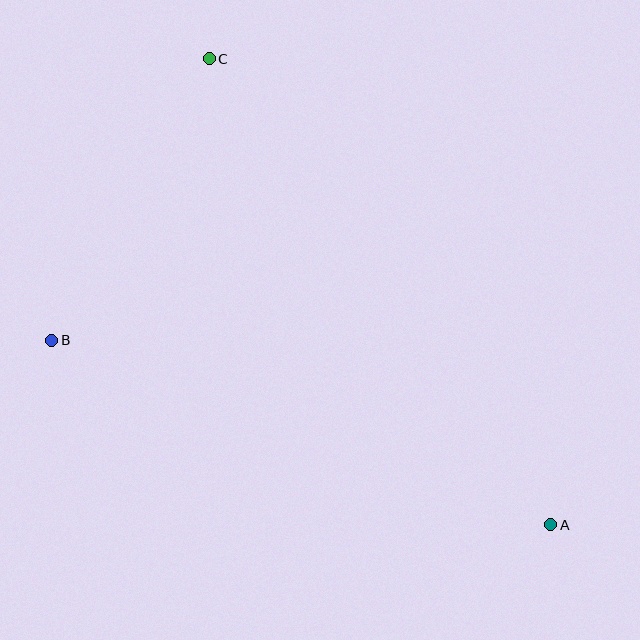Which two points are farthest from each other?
Points A and C are farthest from each other.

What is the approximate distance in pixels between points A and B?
The distance between A and B is approximately 532 pixels.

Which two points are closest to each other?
Points B and C are closest to each other.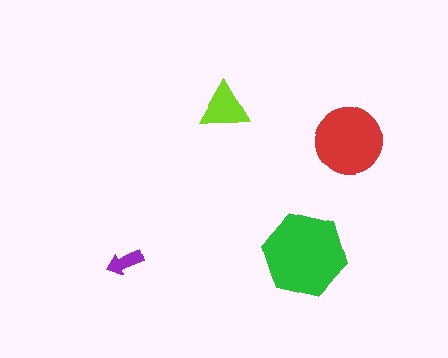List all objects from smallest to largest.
The purple arrow, the lime triangle, the red circle, the green hexagon.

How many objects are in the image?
There are 4 objects in the image.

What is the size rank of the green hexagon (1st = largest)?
1st.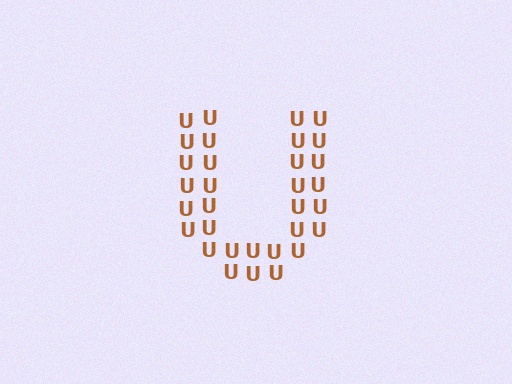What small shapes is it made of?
It is made of small letter U's.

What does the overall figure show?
The overall figure shows the letter U.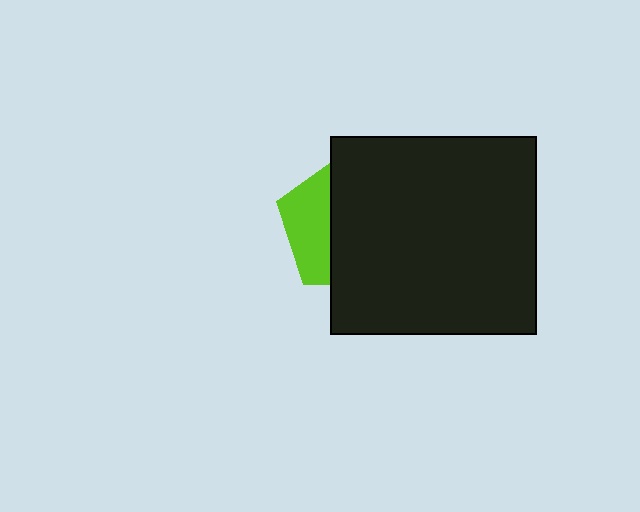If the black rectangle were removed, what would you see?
You would see the complete lime pentagon.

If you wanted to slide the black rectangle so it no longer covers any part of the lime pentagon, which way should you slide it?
Slide it right — that is the most direct way to separate the two shapes.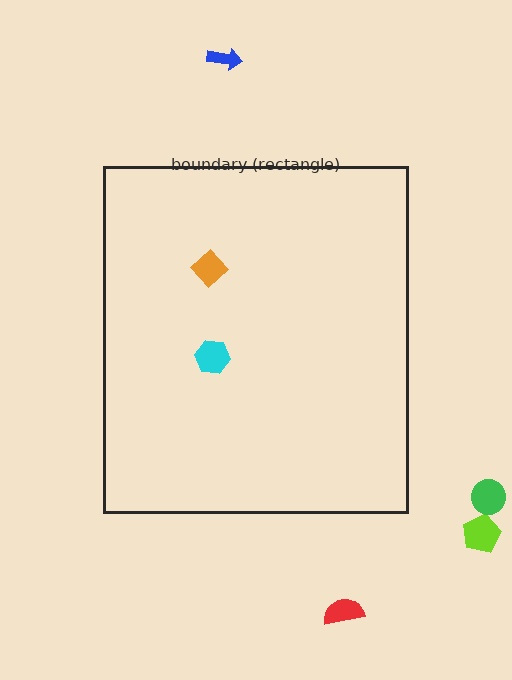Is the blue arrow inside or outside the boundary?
Outside.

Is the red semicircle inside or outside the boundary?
Outside.